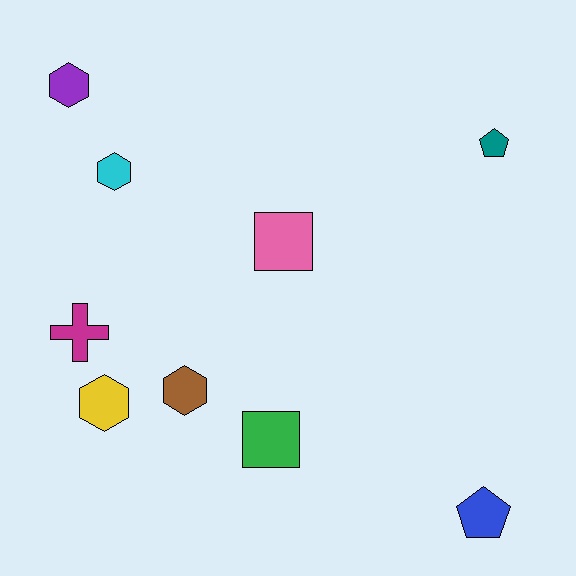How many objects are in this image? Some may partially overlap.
There are 9 objects.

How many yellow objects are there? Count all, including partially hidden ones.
There is 1 yellow object.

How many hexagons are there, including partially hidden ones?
There are 4 hexagons.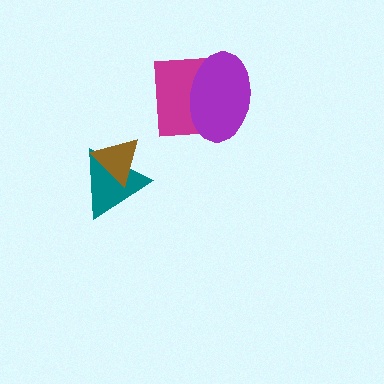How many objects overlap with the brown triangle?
1 object overlaps with the brown triangle.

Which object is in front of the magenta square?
The purple ellipse is in front of the magenta square.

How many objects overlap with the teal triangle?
1 object overlaps with the teal triangle.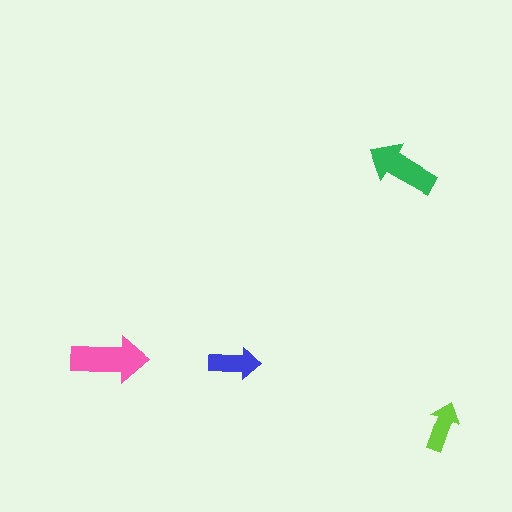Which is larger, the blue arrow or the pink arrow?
The pink one.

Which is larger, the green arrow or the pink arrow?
The pink one.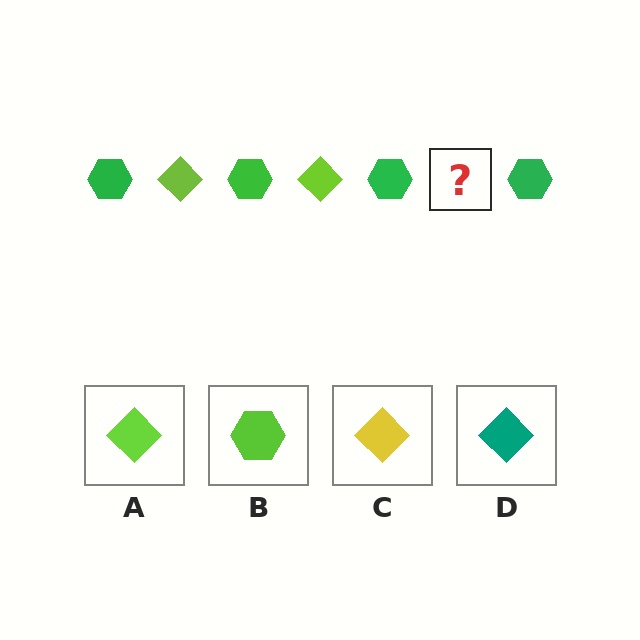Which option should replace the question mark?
Option A.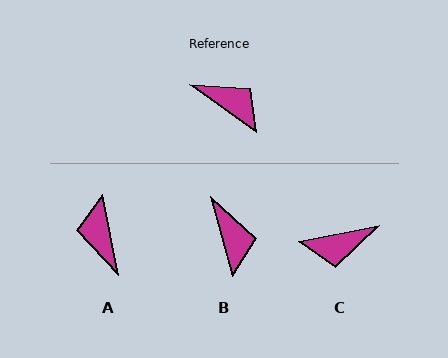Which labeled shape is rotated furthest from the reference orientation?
A, about 137 degrees away.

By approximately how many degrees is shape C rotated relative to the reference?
Approximately 133 degrees clockwise.